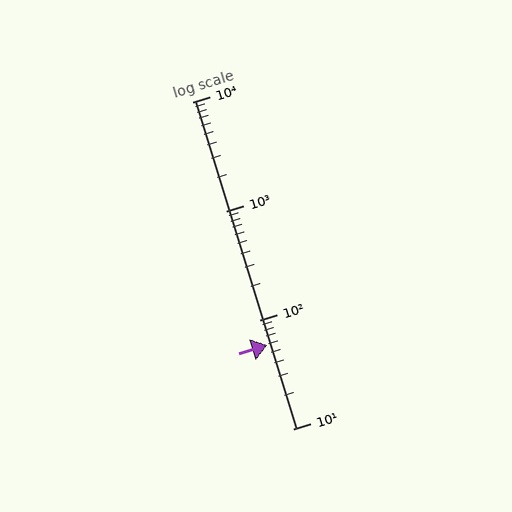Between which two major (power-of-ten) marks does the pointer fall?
The pointer is between 10 and 100.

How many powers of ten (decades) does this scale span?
The scale spans 3 decades, from 10 to 10000.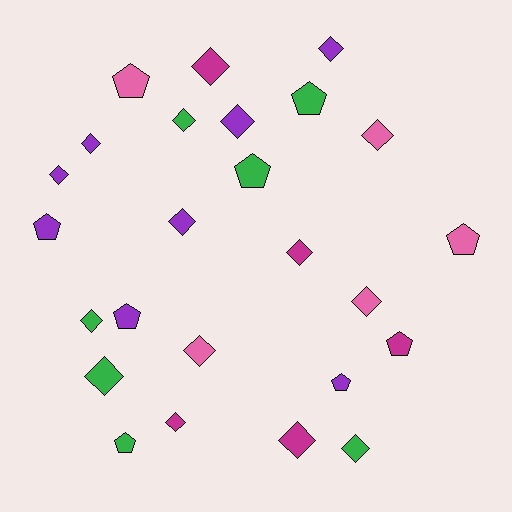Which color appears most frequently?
Purple, with 8 objects.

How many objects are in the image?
There are 25 objects.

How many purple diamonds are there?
There are 5 purple diamonds.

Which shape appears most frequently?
Diamond, with 16 objects.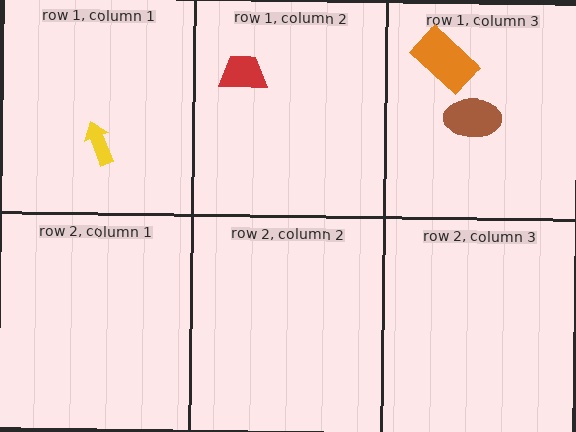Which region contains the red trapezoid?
The row 1, column 2 region.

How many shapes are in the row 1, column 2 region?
1.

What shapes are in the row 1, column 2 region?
The red trapezoid.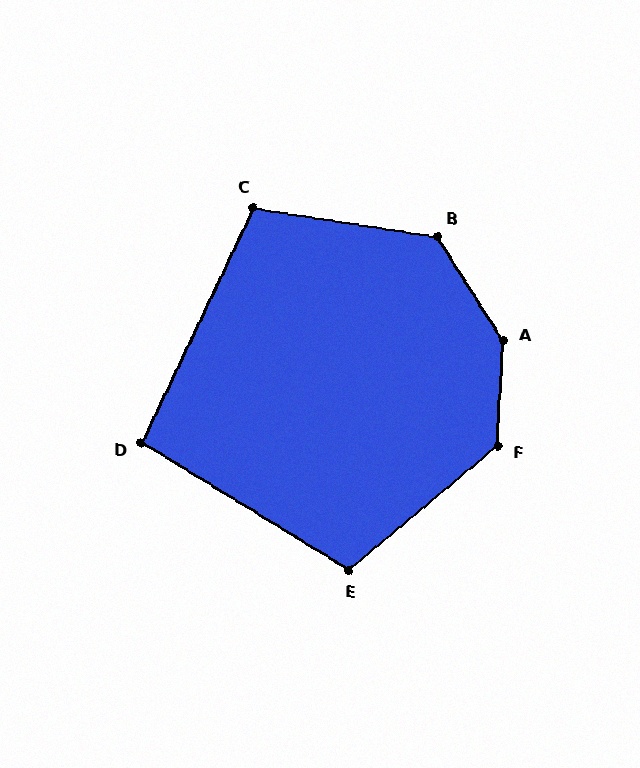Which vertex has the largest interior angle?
A, at approximately 145 degrees.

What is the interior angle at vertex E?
Approximately 109 degrees (obtuse).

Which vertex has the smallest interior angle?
D, at approximately 96 degrees.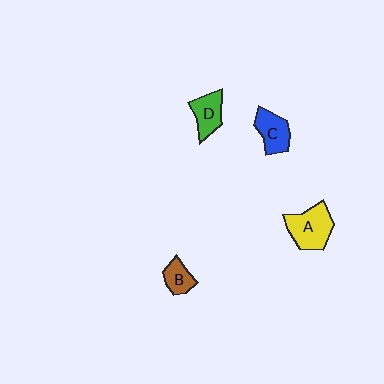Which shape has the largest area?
Shape A (yellow).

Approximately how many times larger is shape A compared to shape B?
Approximately 2.0 times.